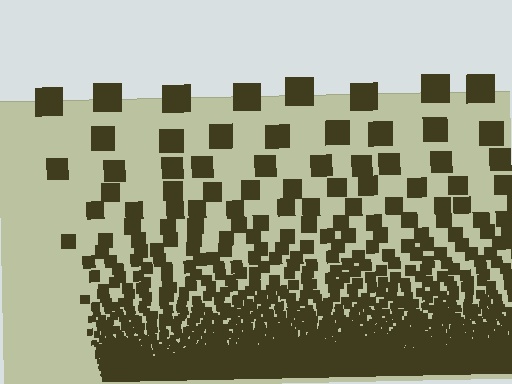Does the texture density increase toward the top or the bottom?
Density increases toward the bottom.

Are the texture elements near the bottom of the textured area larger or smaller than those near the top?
Smaller. The gradient is inverted — elements near the bottom are smaller and denser.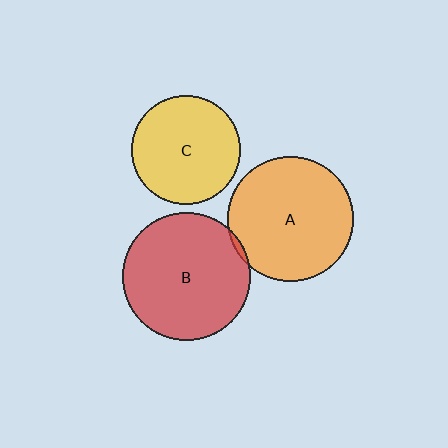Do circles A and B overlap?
Yes.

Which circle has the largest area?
Circle B (red).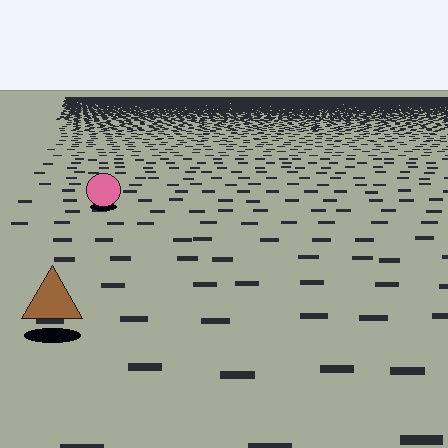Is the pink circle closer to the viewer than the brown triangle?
No. The brown triangle is closer — you can tell from the texture gradient: the ground texture is coarser near it.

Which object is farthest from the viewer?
The pink circle is farthest from the viewer. It appears smaller and the ground texture around it is denser.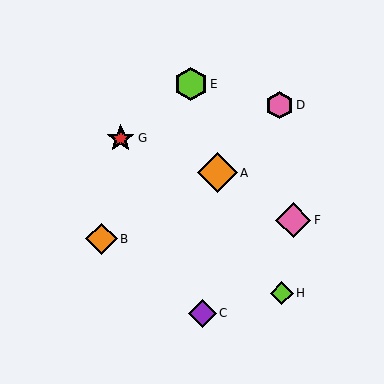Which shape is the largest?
The orange diamond (labeled A) is the largest.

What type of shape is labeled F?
Shape F is a pink diamond.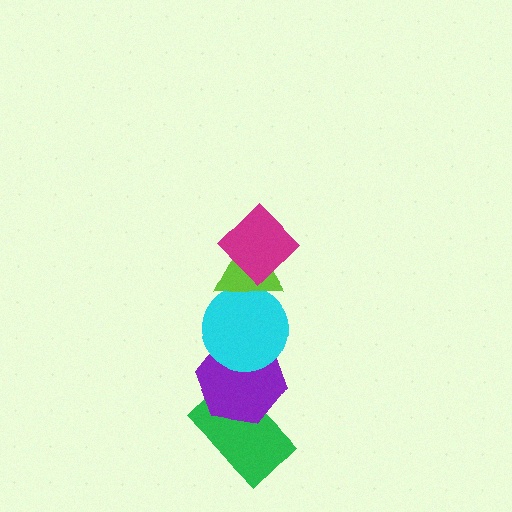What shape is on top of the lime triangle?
The magenta diamond is on top of the lime triangle.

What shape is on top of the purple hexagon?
The cyan circle is on top of the purple hexagon.